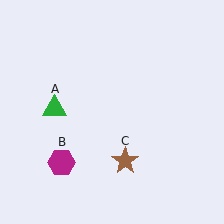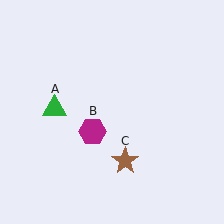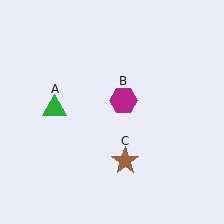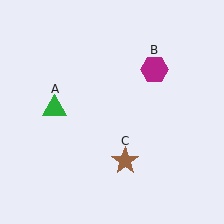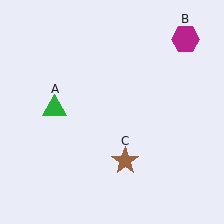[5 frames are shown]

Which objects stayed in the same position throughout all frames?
Green triangle (object A) and brown star (object C) remained stationary.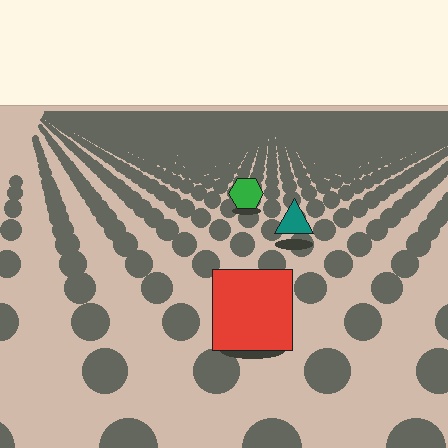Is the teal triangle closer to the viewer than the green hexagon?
Yes. The teal triangle is closer — you can tell from the texture gradient: the ground texture is coarser near it.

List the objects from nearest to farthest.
From nearest to farthest: the red square, the teal triangle, the green hexagon.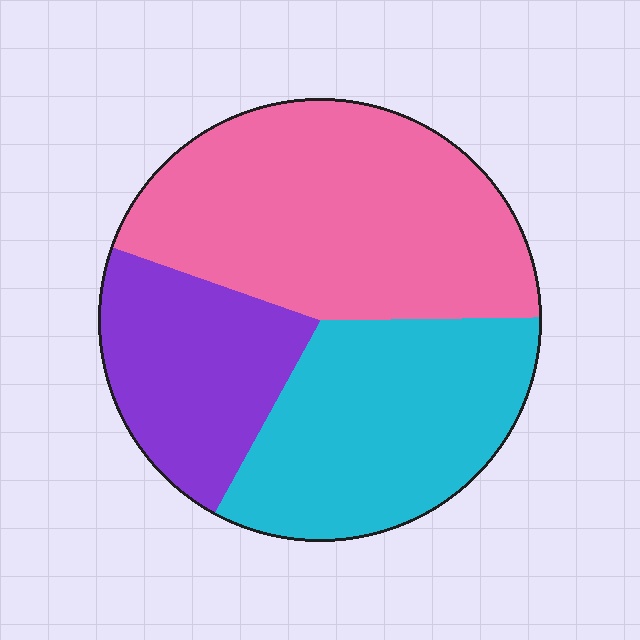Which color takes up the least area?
Purple, at roughly 20%.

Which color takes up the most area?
Pink, at roughly 45%.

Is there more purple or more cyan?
Cyan.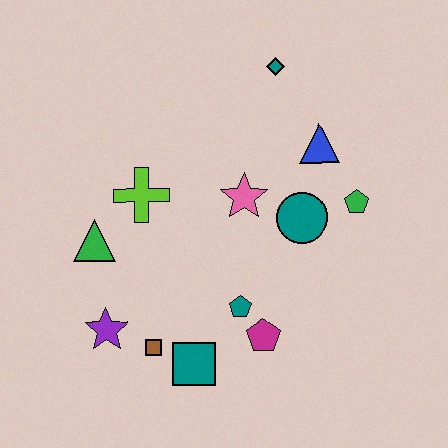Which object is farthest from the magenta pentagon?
The teal diamond is farthest from the magenta pentagon.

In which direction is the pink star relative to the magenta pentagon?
The pink star is above the magenta pentagon.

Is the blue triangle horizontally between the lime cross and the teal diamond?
No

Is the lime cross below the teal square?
No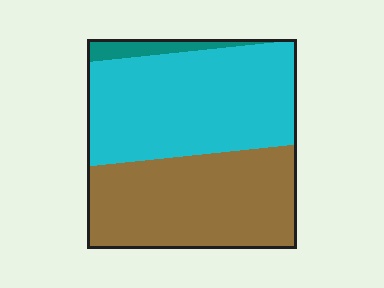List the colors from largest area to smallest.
From largest to smallest: cyan, brown, teal.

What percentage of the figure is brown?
Brown covers 45% of the figure.